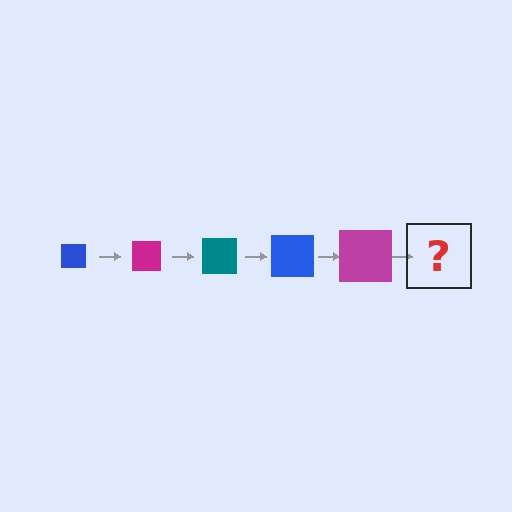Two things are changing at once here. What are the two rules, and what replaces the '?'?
The two rules are that the square grows larger each step and the color cycles through blue, magenta, and teal. The '?' should be a teal square, larger than the previous one.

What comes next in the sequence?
The next element should be a teal square, larger than the previous one.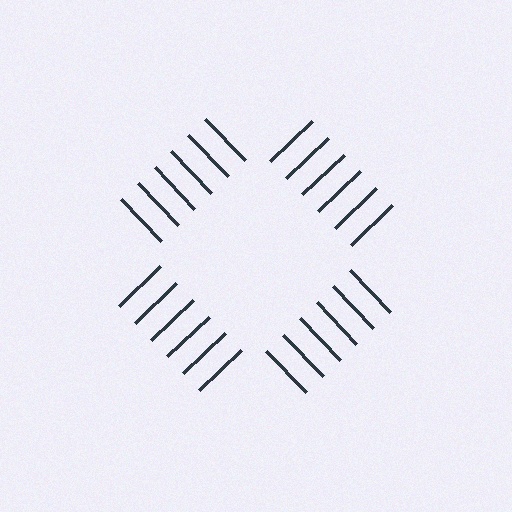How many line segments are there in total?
24 — 6 along each of the 4 edges.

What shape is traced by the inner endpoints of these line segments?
An illusory square — the line segments terminate on its edges but no continuous stroke is drawn.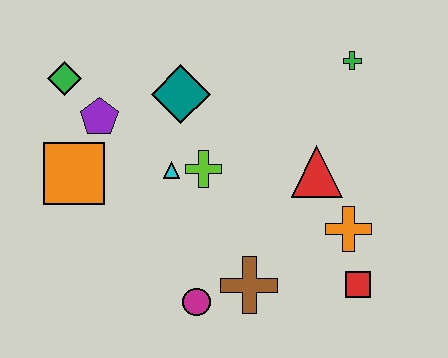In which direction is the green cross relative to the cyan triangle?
The green cross is to the right of the cyan triangle.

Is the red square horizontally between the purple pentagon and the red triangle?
No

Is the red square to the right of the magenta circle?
Yes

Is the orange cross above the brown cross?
Yes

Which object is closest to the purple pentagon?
The green diamond is closest to the purple pentagon.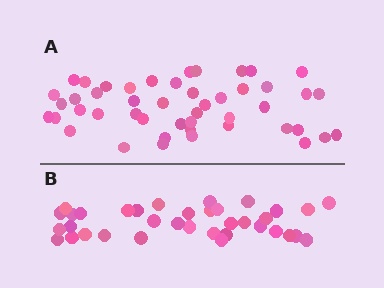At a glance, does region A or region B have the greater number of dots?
Region A (the top region) has more dots.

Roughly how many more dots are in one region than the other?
Region A has roughly 12 or so more dots than region B.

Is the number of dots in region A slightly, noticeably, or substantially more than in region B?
Region A has noticeably more, but not dramatically so. The ratio is roughly 1.3 to 1.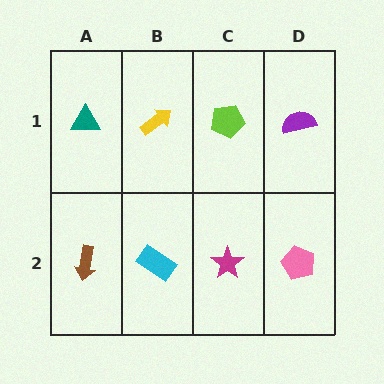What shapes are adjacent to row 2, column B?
A yellow arrow (row 1, column B), a brown arrow (row 2, column A), a magenta star (row 2, column C).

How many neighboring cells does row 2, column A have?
2.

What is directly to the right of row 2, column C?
A pink pentagon.